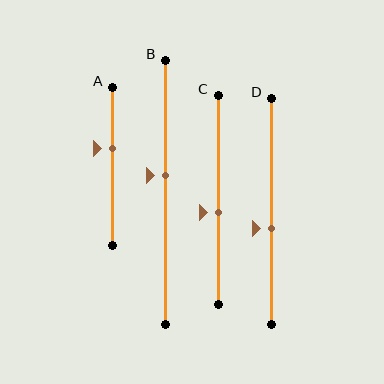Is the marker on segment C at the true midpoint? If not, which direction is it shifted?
No, the marker on segment C is shifted downward by about 6% of the segment length.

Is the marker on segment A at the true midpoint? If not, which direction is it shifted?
No, the marker on segment A is shifted upward by about 12% of the segment length.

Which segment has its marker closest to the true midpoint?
Segment C has its marker closest to the true midpoint.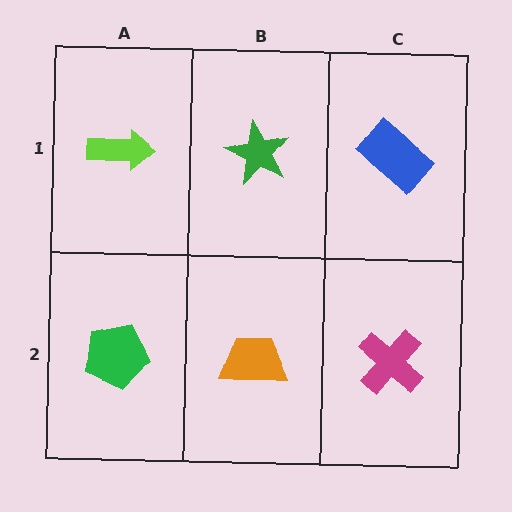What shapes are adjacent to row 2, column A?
A lime arrow (row 1, column A), an orange trapezoid (row 2, column B).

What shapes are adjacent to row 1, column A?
A green pentagon (row 2, column A), a green star (row 1, column B).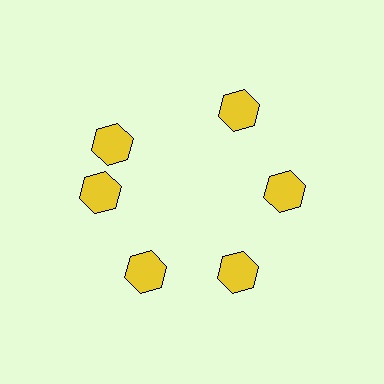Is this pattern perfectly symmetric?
No. The 6 yellow hexagons are arranged in a ring, but one element near the 11 o'clock position is rotated out of alignment along the ring, breaking the 6-fold rotational symmetry.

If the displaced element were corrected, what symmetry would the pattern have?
It would have 6-fold rotational symmetry — the pattern would map onto itself every 60 degrees.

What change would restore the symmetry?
The symmetry would be restored by rotating it back into even spacing with its neighbors so that all 6 hexagons sit at equal angles and equal distance from the center.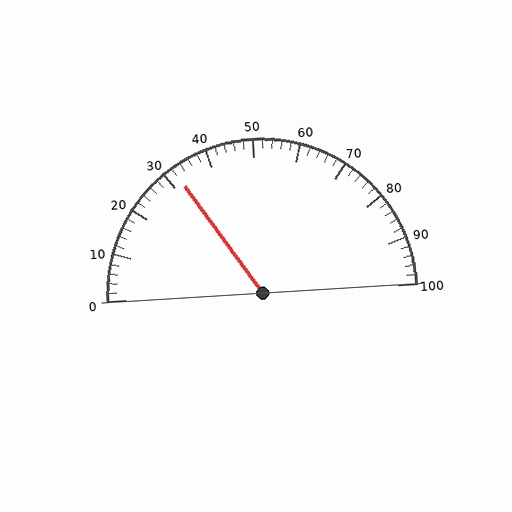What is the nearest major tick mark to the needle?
The nearest major tick mark is 30.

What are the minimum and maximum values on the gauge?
The gauge ranges from 0 to 100.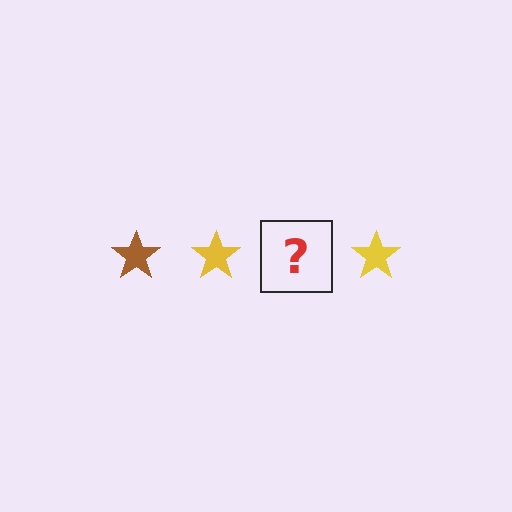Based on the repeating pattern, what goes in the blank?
The blank should be a brown star.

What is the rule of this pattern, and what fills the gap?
The rule is that the pattern cycles through brown, yellow stars. The gap should be filled with a brown star.